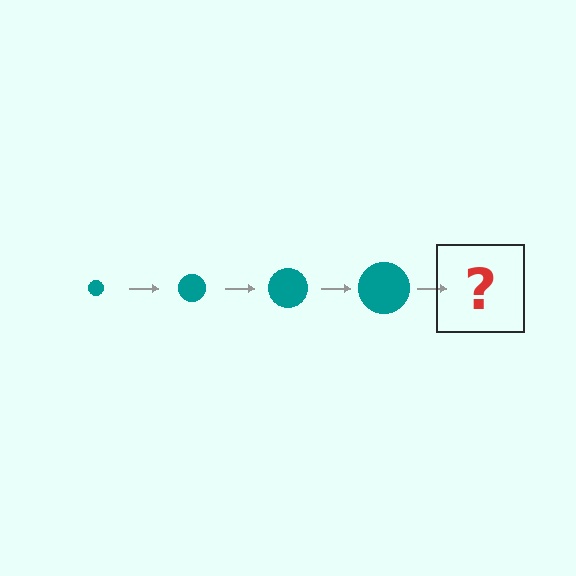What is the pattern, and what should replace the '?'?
The pattern is that the circle gets progressively larger each step. The '?' should be a teal circle, larger than the previous one.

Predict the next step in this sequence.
The next step is a teal circle, larger than the previous one.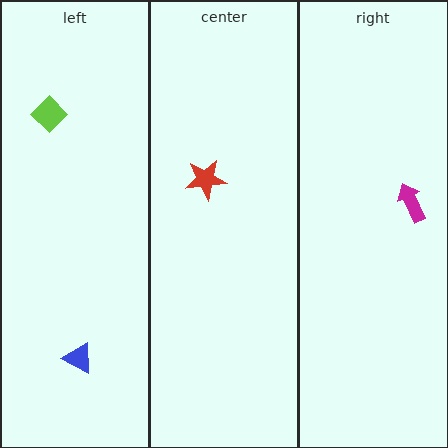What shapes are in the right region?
The magenta arrow.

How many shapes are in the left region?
2.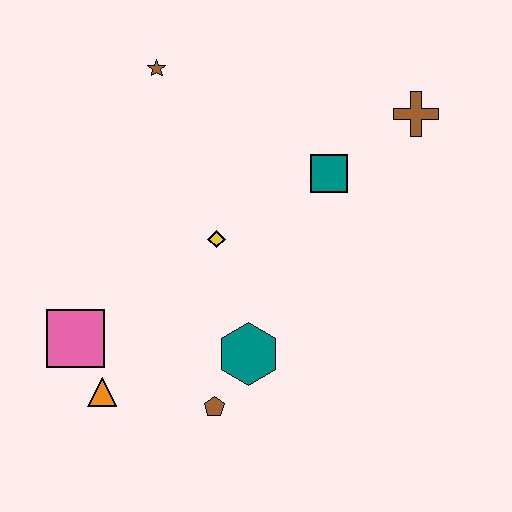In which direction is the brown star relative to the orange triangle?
The brown star is above the orange triangle.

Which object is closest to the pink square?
The orange triangle is closest to the pink square.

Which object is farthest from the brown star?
The brown pentagon is farthest from the brown star.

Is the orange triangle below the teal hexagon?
Yes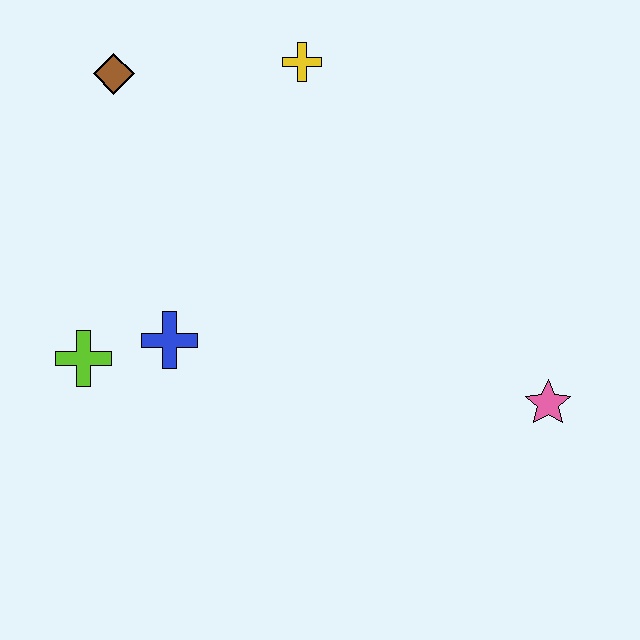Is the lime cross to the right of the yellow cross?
No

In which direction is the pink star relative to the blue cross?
The pink star is to the right of the blue cross.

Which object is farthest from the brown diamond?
The pink star is farthest from the brown diamond.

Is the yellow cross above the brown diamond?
Yes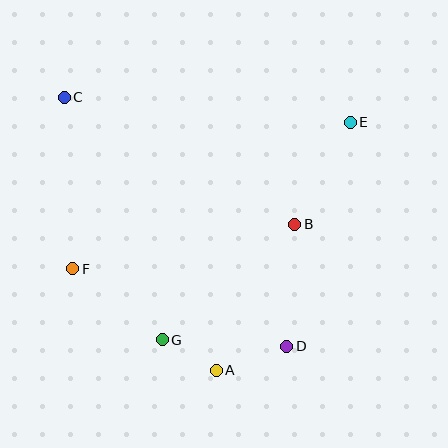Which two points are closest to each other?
Points A and G are closest to each other.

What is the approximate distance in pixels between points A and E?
The distance between A and E is approximately 281 pixels.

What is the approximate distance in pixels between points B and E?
The distance between B and E is approximately 116 pixels.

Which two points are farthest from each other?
Points C and D are farthest from each other.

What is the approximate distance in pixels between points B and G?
The distance between B and G is approximately 176 pixels.